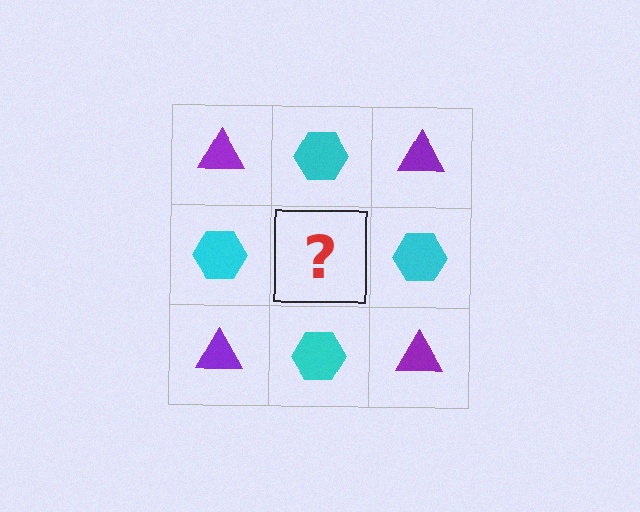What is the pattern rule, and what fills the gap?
The rule is that it alternates purple triangle and cyan hexagon in a checkerboard pattern. The gap should be filled with a purple triangle.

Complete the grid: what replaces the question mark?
The question mark should be replaced with a purple triangle.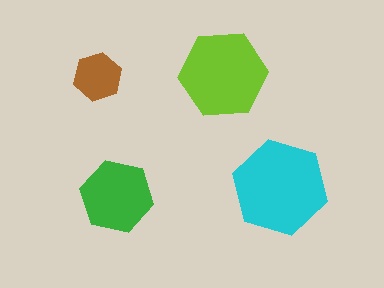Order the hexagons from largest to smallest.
the cyan one, the lime one, the green one, the brown one.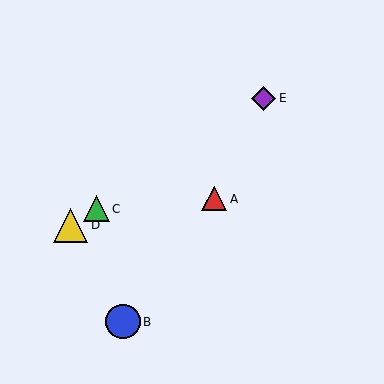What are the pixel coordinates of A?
Object A is at (214, 199).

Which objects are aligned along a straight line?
Objects C, D, E are aligned along a straight line.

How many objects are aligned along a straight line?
3 objects (C, D, E) are aligned along a straight line.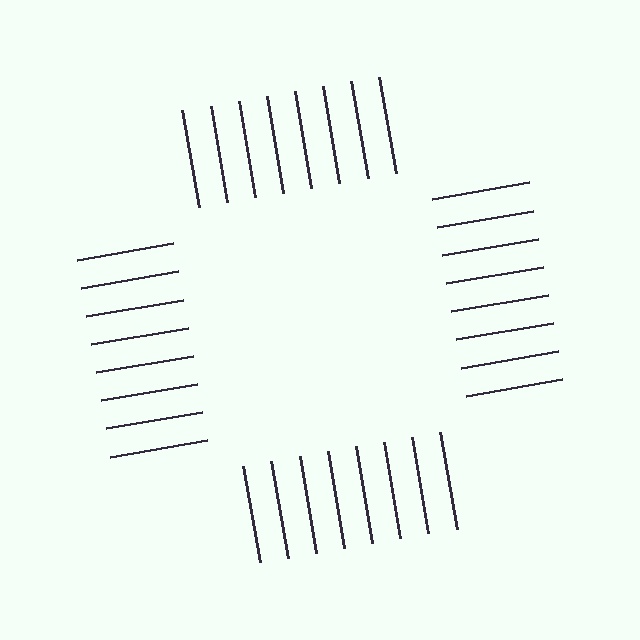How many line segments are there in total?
32 — 8 along each of the 4 edges.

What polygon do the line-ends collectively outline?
An illusory square — the line segments terminate on its edges but no continuous stroke is drawn.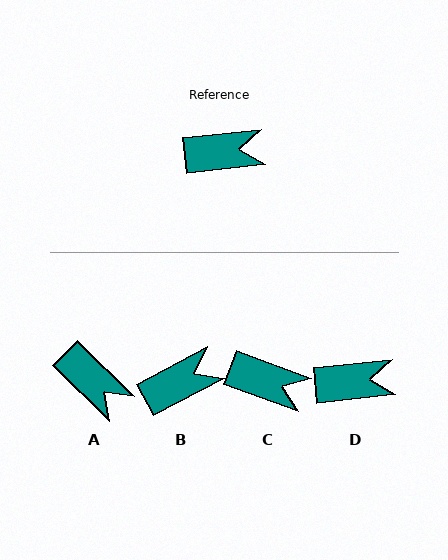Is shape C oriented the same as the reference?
No, it is off by about 26 degrees.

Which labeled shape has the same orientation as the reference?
D.